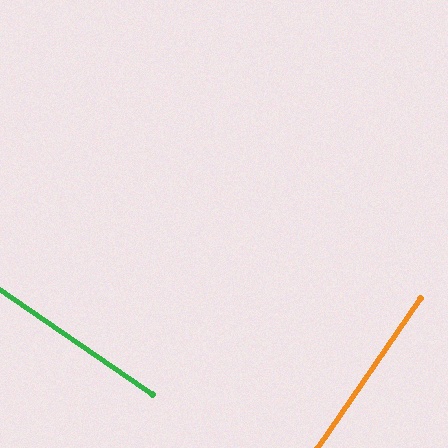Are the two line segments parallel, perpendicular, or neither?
Perpendicular — they meet at approximately 90°.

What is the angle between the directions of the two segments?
Approximately 90 degrees.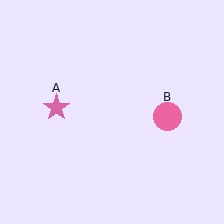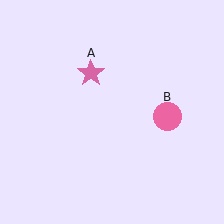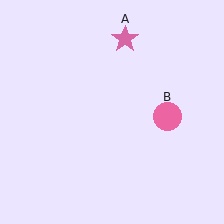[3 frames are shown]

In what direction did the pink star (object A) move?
The pink star (object A) moved up and to the right.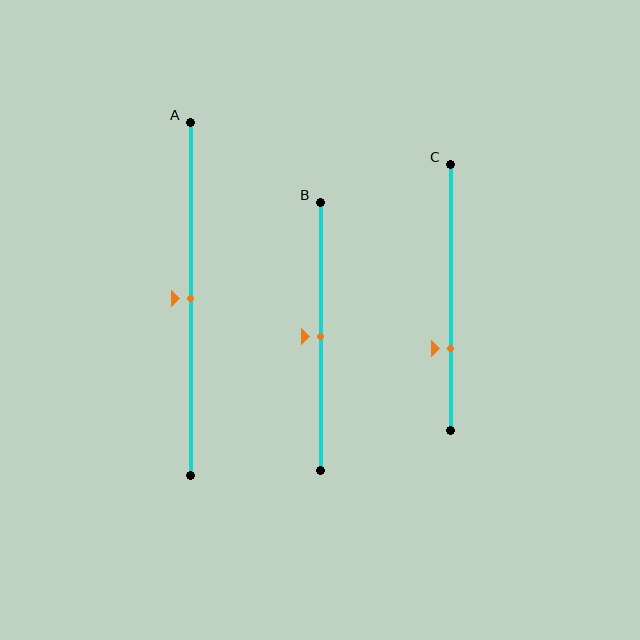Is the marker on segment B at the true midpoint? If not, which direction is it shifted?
Yes, the marker on segment B is at the true midpoint.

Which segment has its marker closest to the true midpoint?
Segment A has its marker closest to the true midpoint.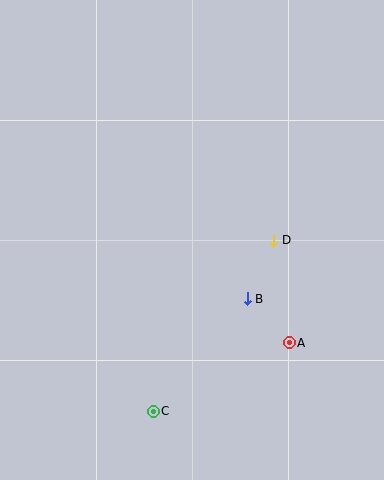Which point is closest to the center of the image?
Point B at (247, 299) is closest to the center.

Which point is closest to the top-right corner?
Point D is closest to the top-right corner.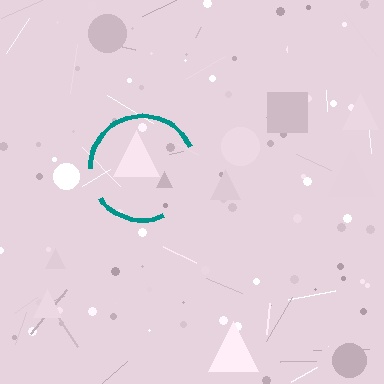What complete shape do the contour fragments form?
The contour fragments form a circle.